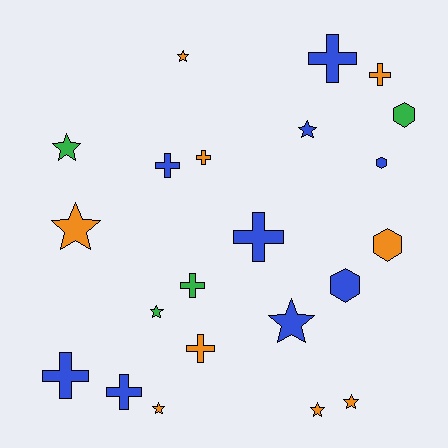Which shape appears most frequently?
Cross, with 9 objects.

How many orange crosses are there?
There are 3 orange crosses.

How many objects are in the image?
There are 22 objects.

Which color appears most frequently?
Orange, with 9 objects.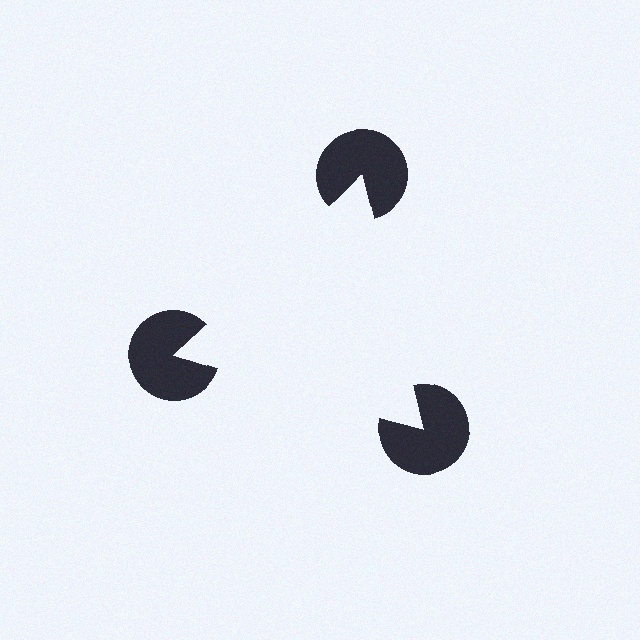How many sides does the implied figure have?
3 sides.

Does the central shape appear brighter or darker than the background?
It typically appears slightly brighter than the background, even though no actual brightness change is drawn.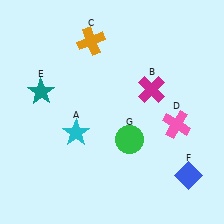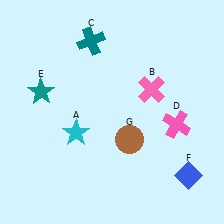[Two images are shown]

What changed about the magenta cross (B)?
In Image 1, B is magenta. In Image 2, it changed to pink.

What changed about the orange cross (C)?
In Image 1, C is orange. In Image 2, it changed to teal.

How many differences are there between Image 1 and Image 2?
There are 3 differences between the two images.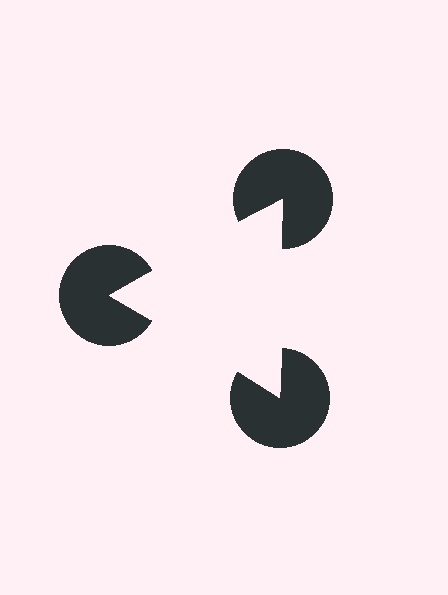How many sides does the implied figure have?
3 sides.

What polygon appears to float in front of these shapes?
An illusory triangle — its edges are inferred from the aligned wedge cuts in the pac-man discs, not physically drawn.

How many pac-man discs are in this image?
There are 3 — one at each vertex of the illusory triangle.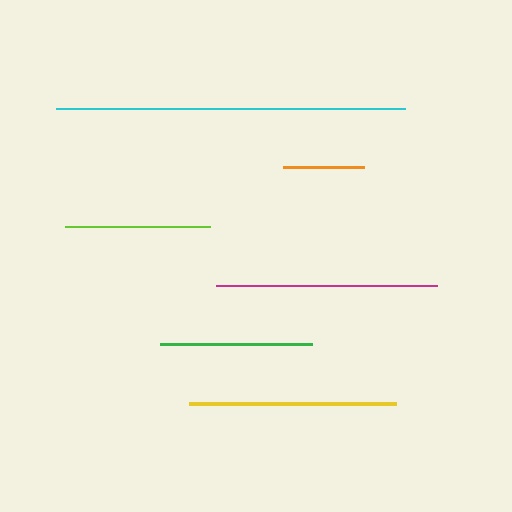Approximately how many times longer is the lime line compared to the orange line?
The lime line is approximately 1.8 times the length of the orange line.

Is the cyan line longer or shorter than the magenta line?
The cyan line is longer than the magenta line.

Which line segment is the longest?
The cyan line is the longest at approximately 349 pixels.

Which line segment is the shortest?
The orange line is the shortest at approximately 80 pixels.